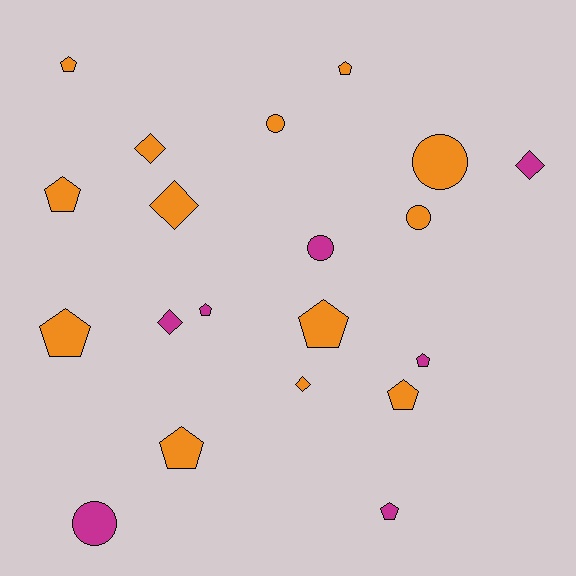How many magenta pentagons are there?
There are 3 magenta pentagons.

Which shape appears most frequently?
Pentagon, with 10 objects.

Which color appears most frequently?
Orange, with 13 objects.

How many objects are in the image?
There are 20 objects.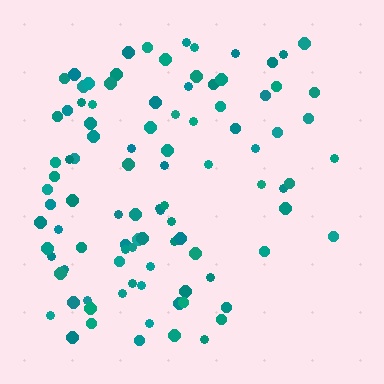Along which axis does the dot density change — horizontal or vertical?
Horizontal.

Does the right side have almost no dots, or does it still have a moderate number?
Still a moderate number, just noticeably fewer than the left.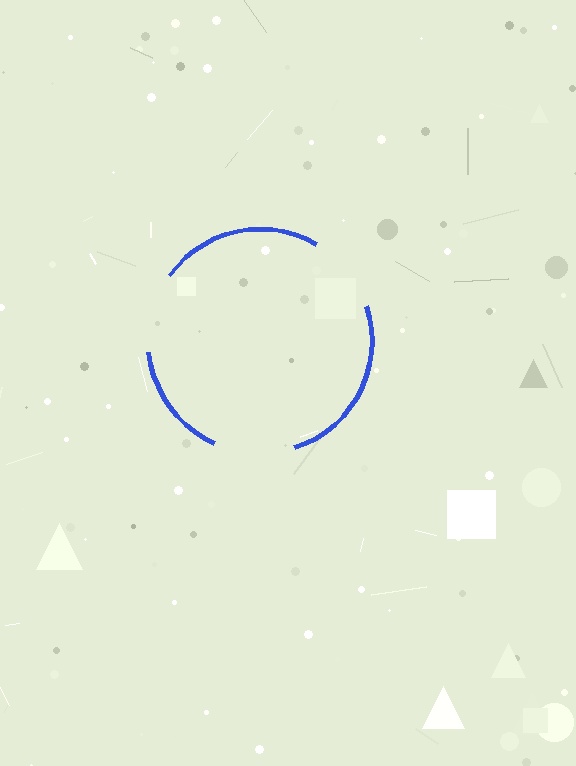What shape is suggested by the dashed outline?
The dashed outline suggests a circle.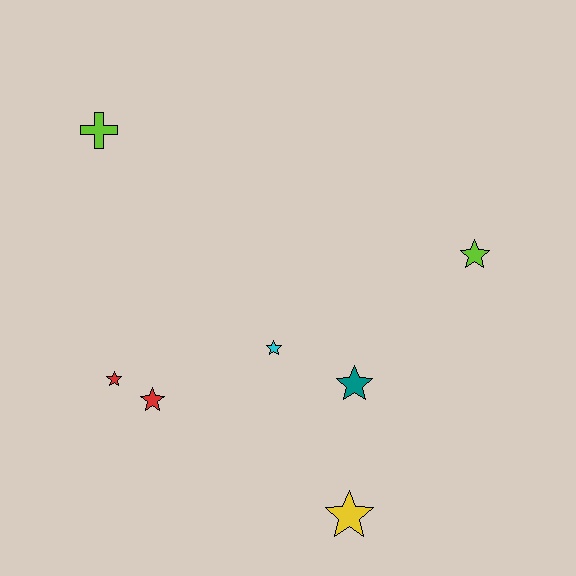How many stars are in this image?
There are 6 stars.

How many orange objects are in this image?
There are no orange objects.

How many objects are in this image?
There are 7 objects.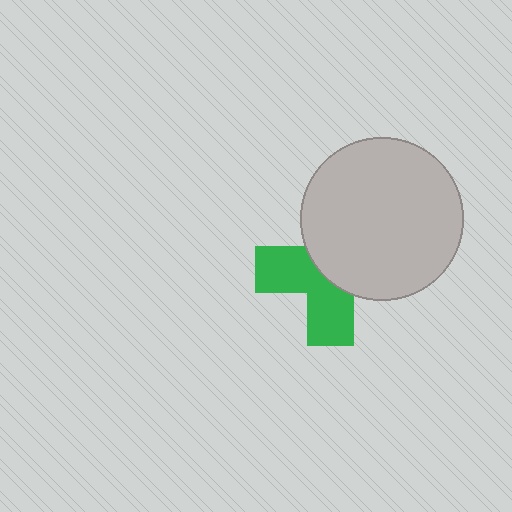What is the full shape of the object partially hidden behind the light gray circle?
The partially hidden object is a green cross.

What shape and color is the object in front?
The object in front is a light gray circle.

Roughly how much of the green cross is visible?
About half of it is visible (roughly 45%).